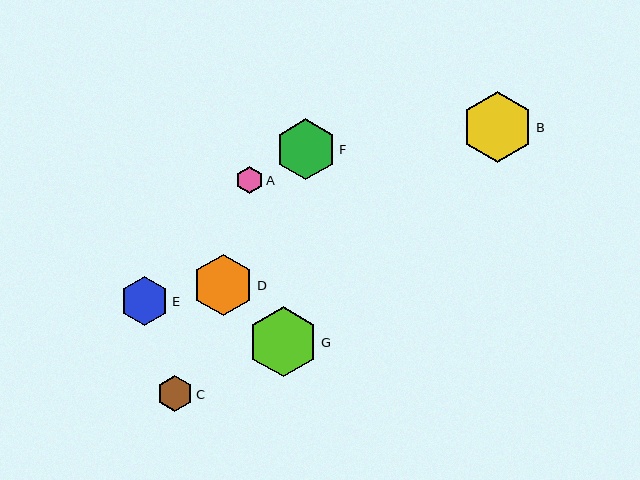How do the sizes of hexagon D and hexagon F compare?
Hexagon D and hexagon F are approximately the same size.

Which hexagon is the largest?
Hexagon B is the largest with a size of approximately 71 pixels.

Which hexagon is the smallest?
Hexagon A is the smallest with a size of approximately 27 pixels.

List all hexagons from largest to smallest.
From largest to smallest: B, G, D, F, E, C, A.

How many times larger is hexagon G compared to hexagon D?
Hexagon G is approximately 1.1 times the size of hexagon D.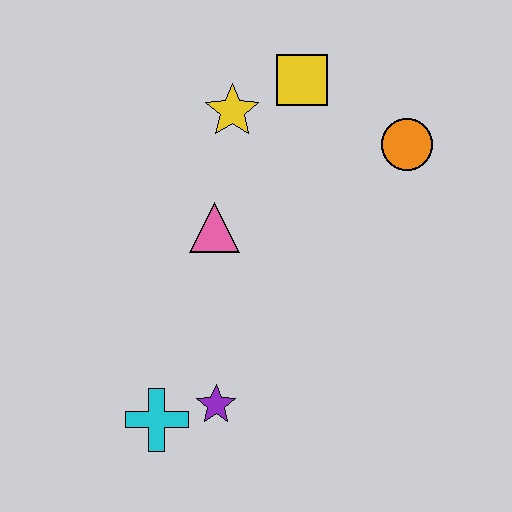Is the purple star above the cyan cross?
Yes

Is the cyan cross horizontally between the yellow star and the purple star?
No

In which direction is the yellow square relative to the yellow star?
The yellow square is to the right of the yellow star.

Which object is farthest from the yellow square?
The cyan cross is farthest from the yellow square.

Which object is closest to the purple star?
The cyan cross is closest to the purple star.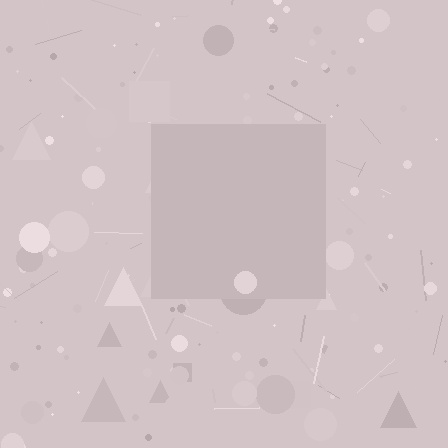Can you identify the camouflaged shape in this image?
The camouflaged shape is a square.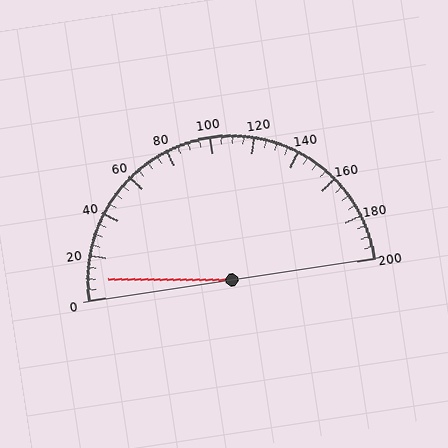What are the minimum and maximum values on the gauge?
The gauge ranges from 0 to 200.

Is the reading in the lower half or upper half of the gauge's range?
The reading is in the lower half of the range (0 to 200).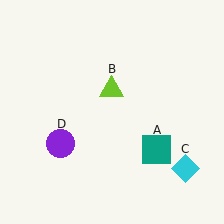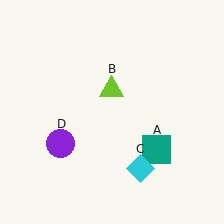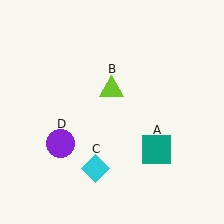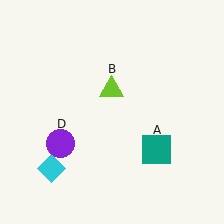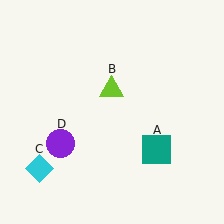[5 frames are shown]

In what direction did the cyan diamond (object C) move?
The cyan diamond (object C) moved left.